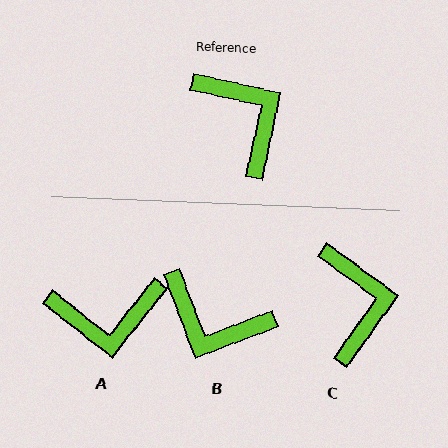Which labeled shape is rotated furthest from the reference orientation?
B, about 147 degrees away.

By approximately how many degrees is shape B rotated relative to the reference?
Approximately 147 degrees clockwise.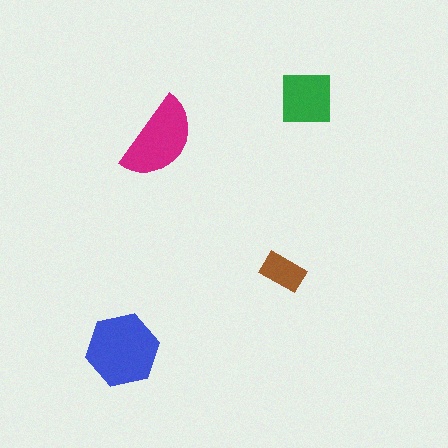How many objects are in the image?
There are 4 objects in the image.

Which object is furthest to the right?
The green square is rightmost.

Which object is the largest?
The blue hexagon.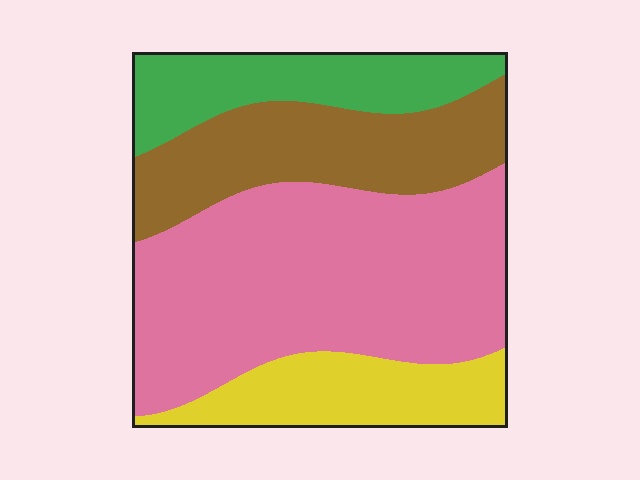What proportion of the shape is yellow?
Yellow covers 15% of the shape.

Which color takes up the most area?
Pink, at roughly 45%.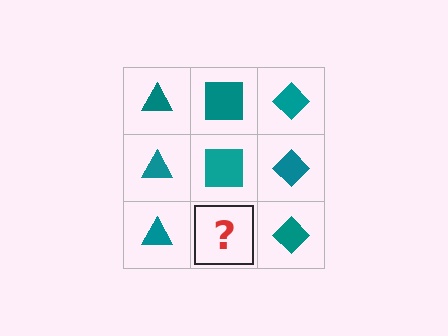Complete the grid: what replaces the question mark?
The question mark should be replaced with a teal square.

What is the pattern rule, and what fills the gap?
The rule is that each column has a consistent shape. The gap should be filled with a teal square.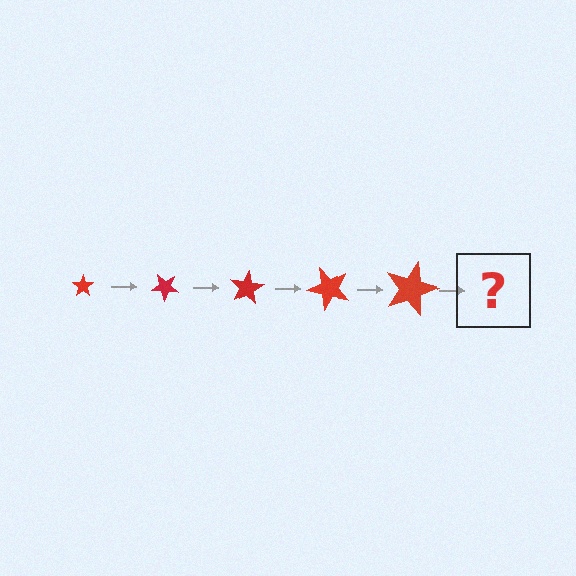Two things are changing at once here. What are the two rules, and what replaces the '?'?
The two rules are that the star grows larger each step and it rotates 40 degrees each step. The '?' should be a star, larger than the previous one and rotated 200 degrees from the start.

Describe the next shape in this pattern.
It should be a star, larger than the previous one and rotated 200 degrees from the start.